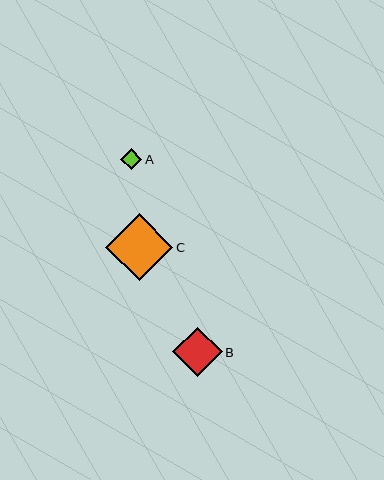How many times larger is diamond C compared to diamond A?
Diamond C is approximately 3.2 times the size of diamond A.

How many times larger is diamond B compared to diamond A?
Diamond B is approximately 2.4 times the size of diamond A.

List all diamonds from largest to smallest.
From largest to smallest: C, B, A.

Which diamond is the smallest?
Diamond A is the smallest with a size of approximately 21 pixels.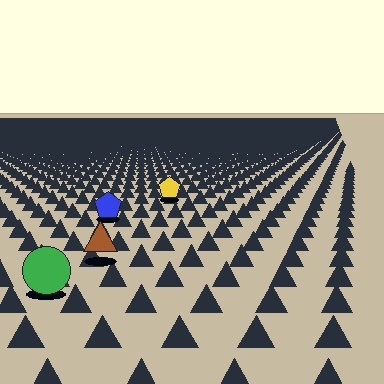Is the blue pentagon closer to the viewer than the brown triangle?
No. The brown triangle is closer — you can tell from the texture gradient: the ground texture is coarser near it.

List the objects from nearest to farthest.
From nearest to farthest: the green circle, the brown triangle, the blue pentagon, the yellow pentagon.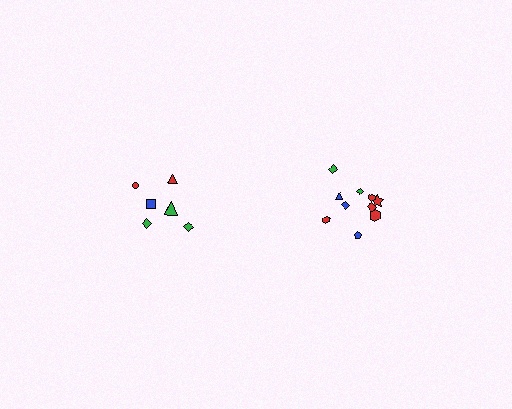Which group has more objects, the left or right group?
The right group.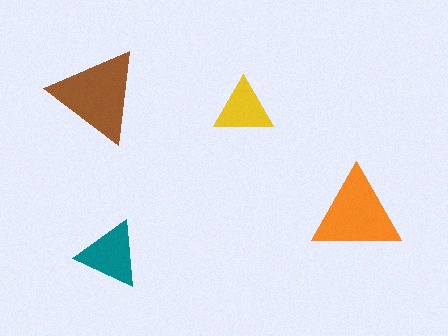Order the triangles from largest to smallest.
the brown one, the orange one, the teal one, the yellow one.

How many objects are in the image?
There are 4 objects in the image.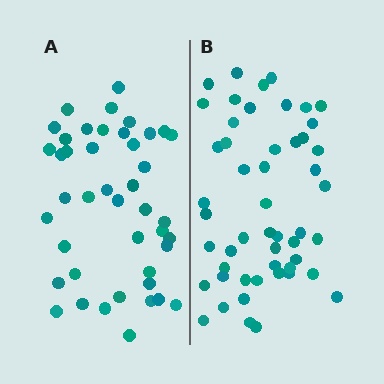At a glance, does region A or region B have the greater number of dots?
Region B (the right region) has more dots.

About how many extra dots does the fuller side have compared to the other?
Region B has roughly 8 or so more dots than region A.